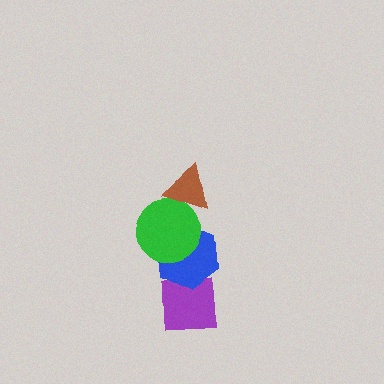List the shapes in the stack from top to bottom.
From top to bottom: the brown triangle, the green circle, the blue hexagon, the purple square.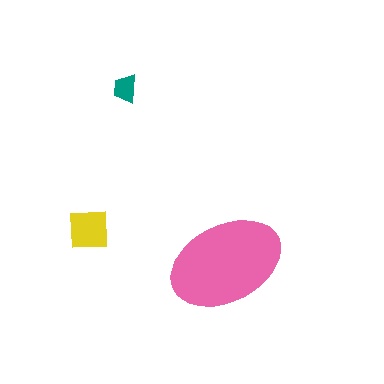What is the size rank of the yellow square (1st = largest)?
2nd.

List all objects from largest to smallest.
The pink ellipse, the yellow square, the teal trapezoid.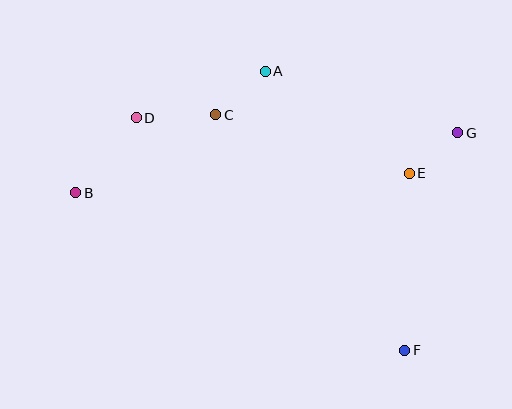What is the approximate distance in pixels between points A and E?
The distance between A and E is approximately 177 pixels.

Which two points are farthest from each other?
Points B and G are farthest from each other.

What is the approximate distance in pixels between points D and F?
The distance between D and F is approximately 355 pixels.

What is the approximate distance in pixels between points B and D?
The distance between B and D is approximately 96 pixels.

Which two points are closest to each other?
Points E and G are closest to each other.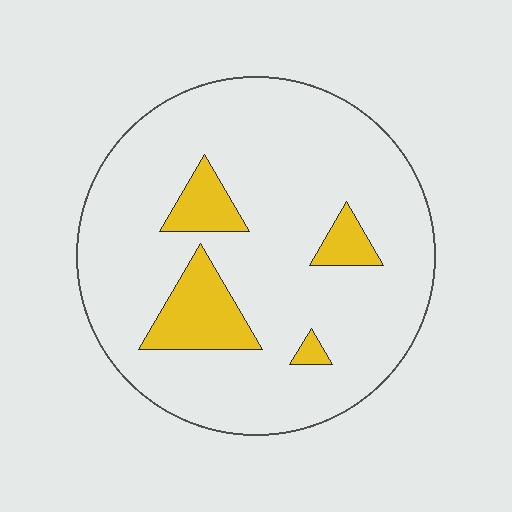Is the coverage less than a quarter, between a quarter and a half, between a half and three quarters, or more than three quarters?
Less than a quarter.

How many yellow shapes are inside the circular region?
4.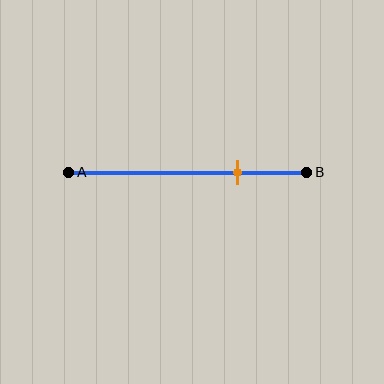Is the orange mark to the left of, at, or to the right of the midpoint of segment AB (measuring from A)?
The orange mark is to the right of the midpoint of segment AB.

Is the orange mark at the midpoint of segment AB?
No, the mark is at about 70% from A, not at the 50% midpoint.